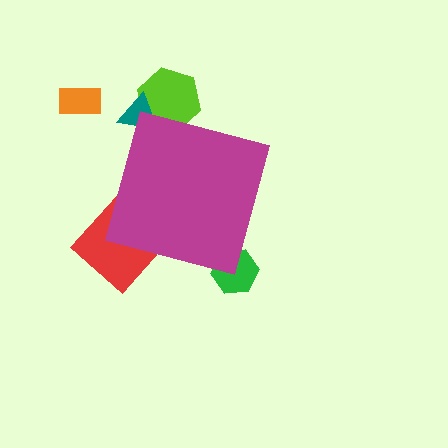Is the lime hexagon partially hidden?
Yes, the lime hexagon is partially hidden behind the magenta square.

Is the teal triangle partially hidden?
Yes, the teal triangle is partially hidden behind the magenta square.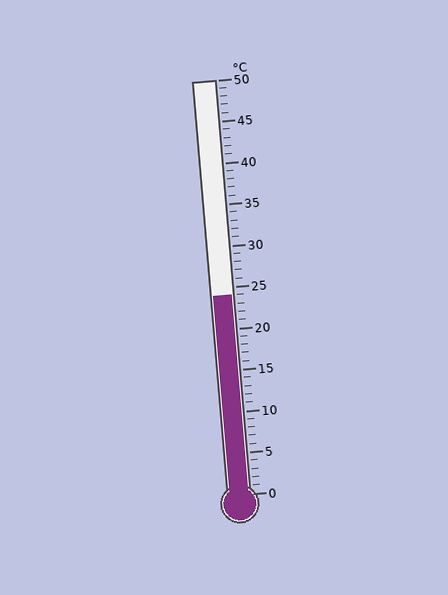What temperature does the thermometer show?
The thermometer shows approximately 24°C.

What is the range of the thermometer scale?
The thermometer scale ranges from 0°C to 50°C.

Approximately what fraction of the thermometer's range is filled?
The thermometer is filled to approximately 50% of its range.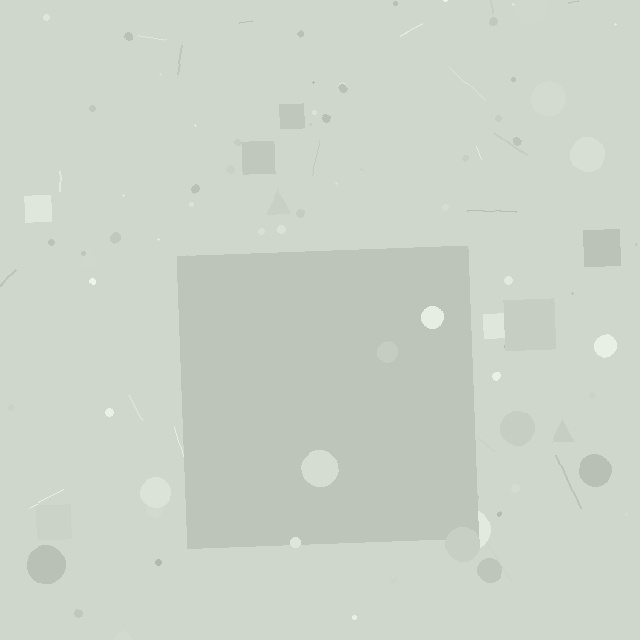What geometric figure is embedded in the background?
A square is embedded in the background.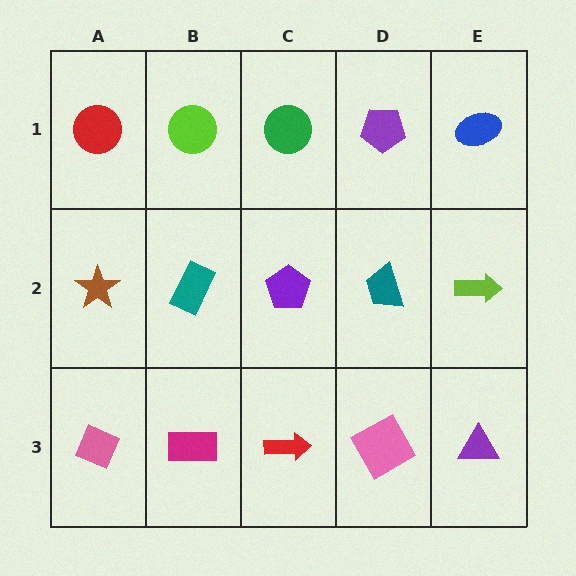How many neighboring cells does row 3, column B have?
3.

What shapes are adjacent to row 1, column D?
A teal trapezoid (row 2, column D), a green circle (row 1, column C), a blue ellipse (row 1, column E).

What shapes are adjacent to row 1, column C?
A purple pentagon (row 2, column C), a lime circle (row 1, column B), a purple pentagon (row 1, column D).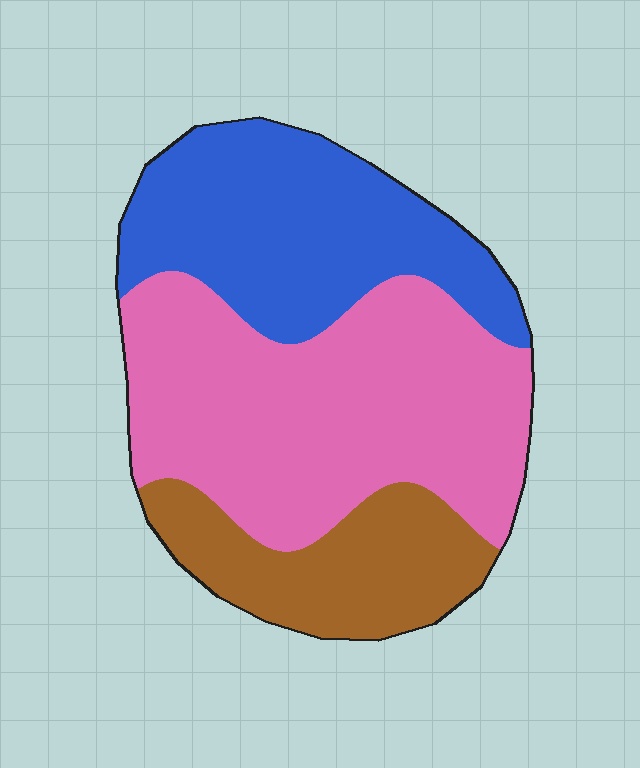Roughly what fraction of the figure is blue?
Blue covers 32% of the figure.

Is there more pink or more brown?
Pink.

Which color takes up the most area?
Pink, at roughly 50%.